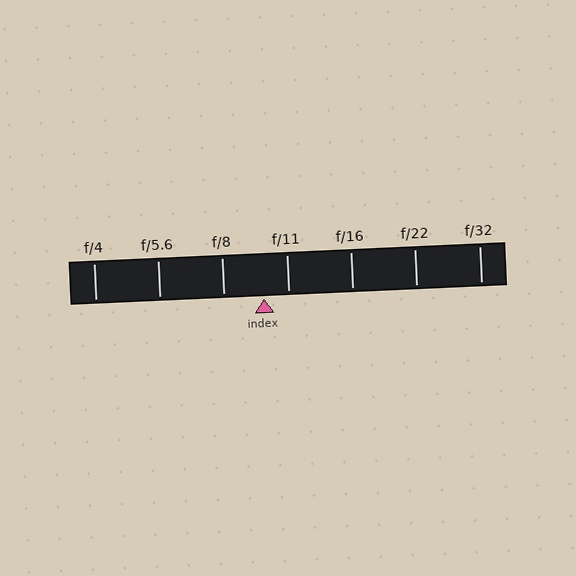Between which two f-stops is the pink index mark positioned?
The index mark is between f/8 and f/11.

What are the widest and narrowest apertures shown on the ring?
The widest aperture shown is f/4 and the narrowest is f/32.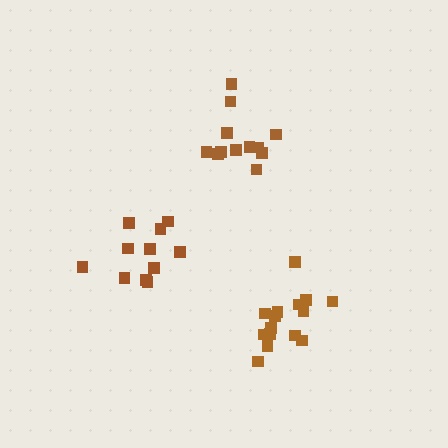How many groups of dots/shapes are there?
There are 3 groups.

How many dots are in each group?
Group 1: 11 dots, Group 2: 12 dots, Group 3: 15 dots (38 total).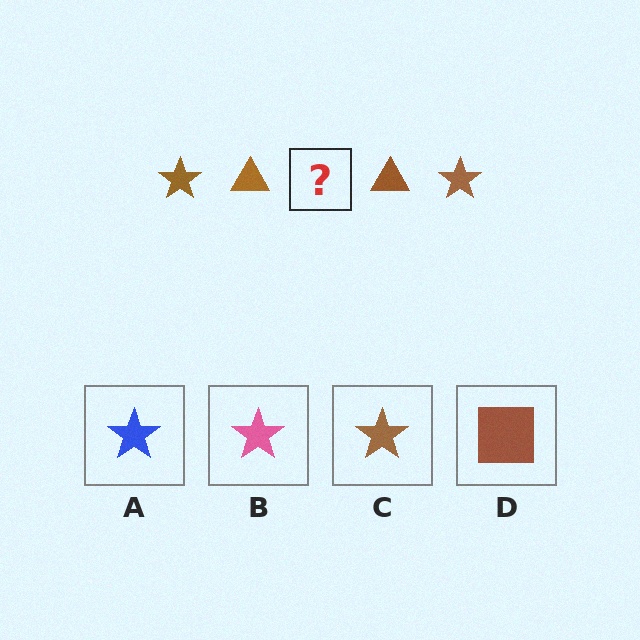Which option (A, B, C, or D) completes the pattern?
C.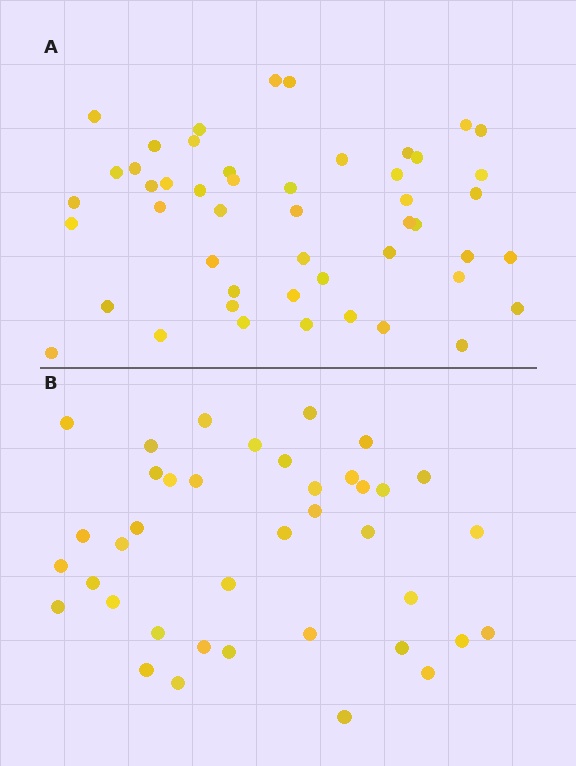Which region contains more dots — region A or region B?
Region A (the top region) has more dots.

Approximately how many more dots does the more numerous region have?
Region A has roughly 10 or so more dots than region B.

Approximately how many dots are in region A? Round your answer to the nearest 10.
About 50 dots. (The exact count is 49, which rounds to 50.)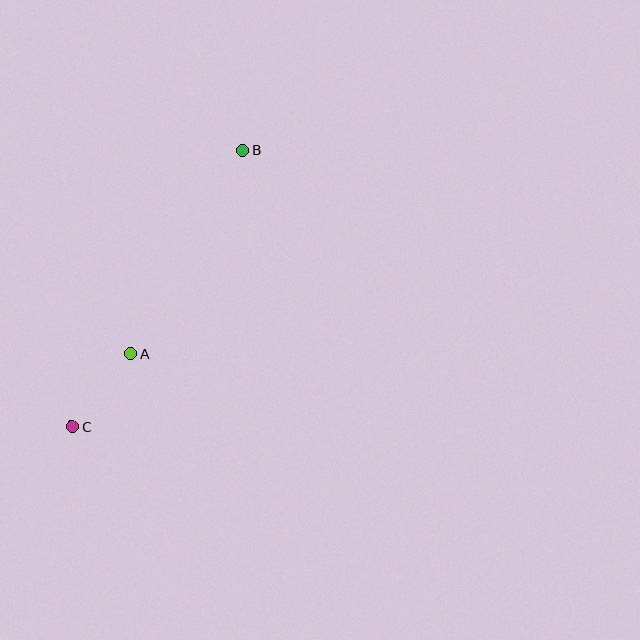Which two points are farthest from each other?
Points B and C are farthest from each other.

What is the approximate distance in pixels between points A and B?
The distance between A and B is approximately 232 pixels.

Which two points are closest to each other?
Points A and C are closest to each other.